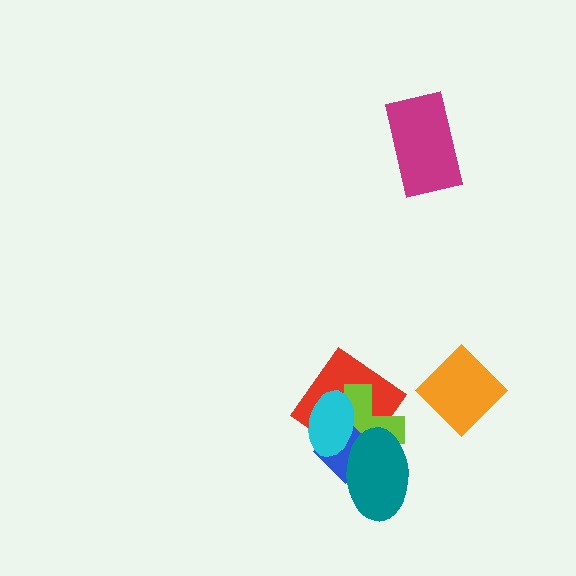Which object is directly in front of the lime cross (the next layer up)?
The blue diamond is directly in front of the lime cross.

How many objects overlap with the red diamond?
4 objects overlap with the red diamond.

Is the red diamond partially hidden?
Yes, it is partially covered by another shape.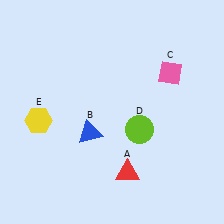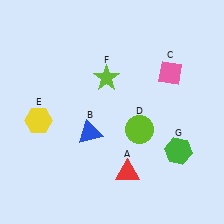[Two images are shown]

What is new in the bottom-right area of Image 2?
A green hexagon (G) was added in the bottom-right area of Image 2.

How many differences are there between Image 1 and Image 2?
There are 2 differences between the two images.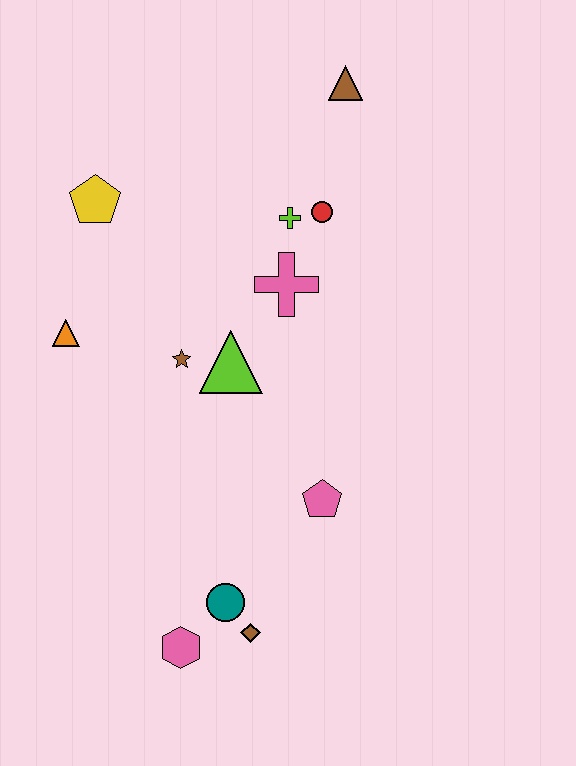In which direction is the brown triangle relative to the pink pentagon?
The brown triangle is above the pink pentagon.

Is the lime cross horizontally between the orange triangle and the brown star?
No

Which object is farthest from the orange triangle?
The brown triangle is farthest from the orange triangle.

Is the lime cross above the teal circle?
Yes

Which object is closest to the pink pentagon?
The teal circle is closest to the pink pentagon.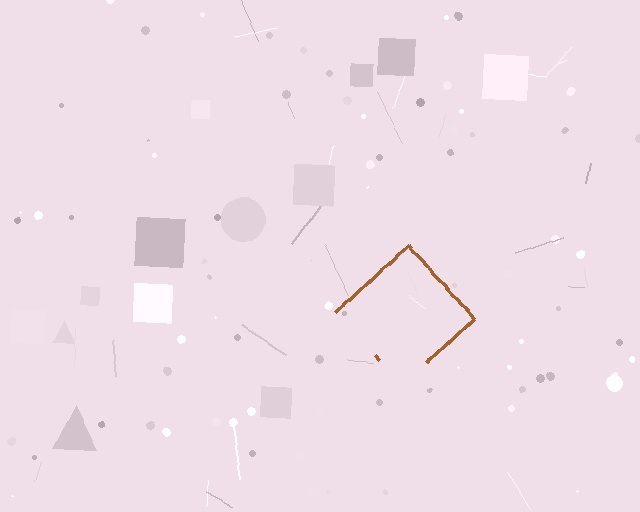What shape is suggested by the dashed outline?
The dashed outline suggests a diamond.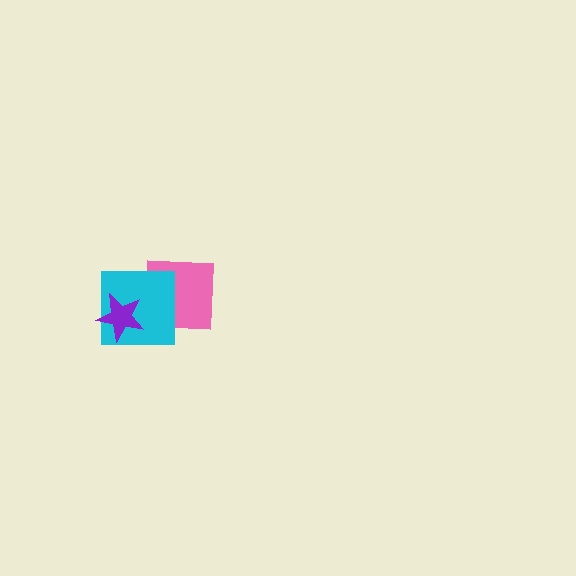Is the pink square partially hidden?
Yes, it is partially covered by another shape.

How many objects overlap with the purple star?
1 object overlaps with the purple star.